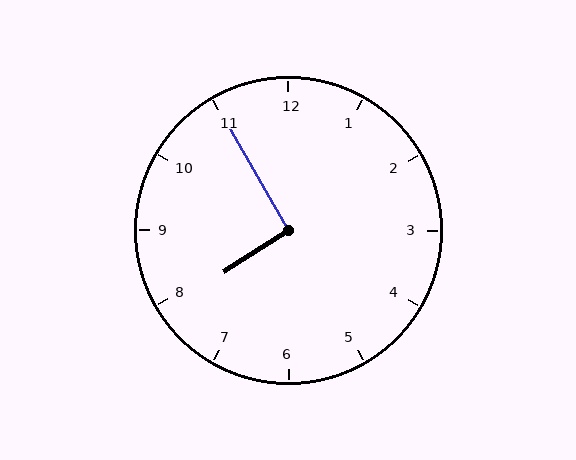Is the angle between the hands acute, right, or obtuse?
It is right.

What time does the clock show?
7:55.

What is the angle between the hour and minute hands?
Approximately 92 degrees.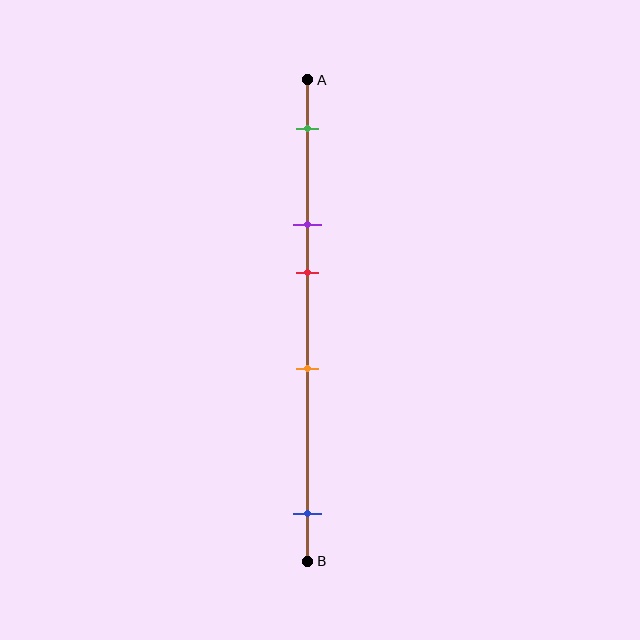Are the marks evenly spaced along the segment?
No, the marks are not evenly spaced.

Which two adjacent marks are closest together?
The purple and red marks are the closest adjacent pair.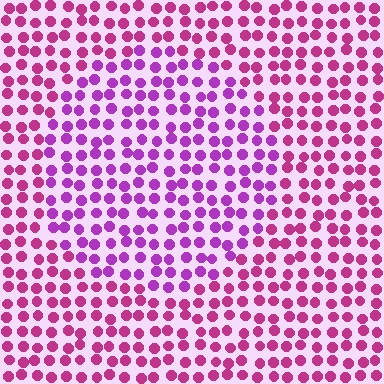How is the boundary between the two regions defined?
The boundary is defined purely by a slight shift in hue (about 31 degrees). Spacing, size, and orientation are identical on both sides.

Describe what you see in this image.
The image is filled with small magenta elements in a uniform arrangement. A circle-shaped region is visible where the elements are tinted to a slightly different hue, forming a subtle color boundary.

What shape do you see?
I see a circle.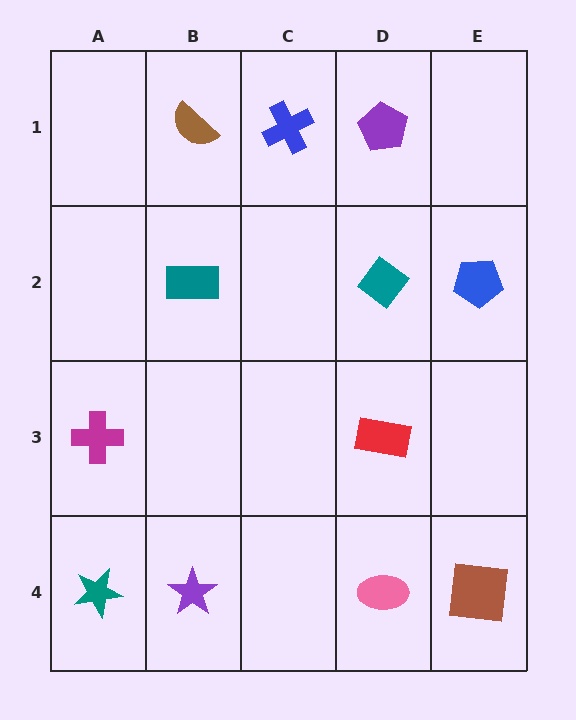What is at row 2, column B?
A teal rectangle.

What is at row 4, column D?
A pink ellipse.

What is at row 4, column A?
A teal star.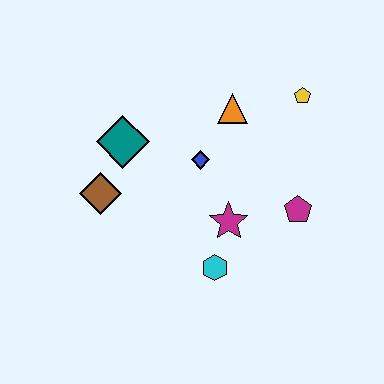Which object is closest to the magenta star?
The cyan hexagon is closest to the magenta star.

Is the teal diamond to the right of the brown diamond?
Yes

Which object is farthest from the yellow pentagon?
The brown diamond is farthest from the yellow pentagon.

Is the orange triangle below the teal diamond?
No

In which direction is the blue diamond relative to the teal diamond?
The blue diamond is to the right of the teal diamond.